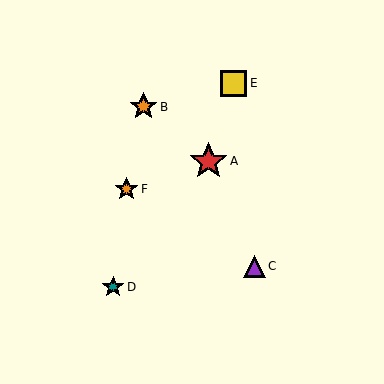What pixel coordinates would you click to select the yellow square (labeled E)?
Click at (234, 83) to select the yellow square E.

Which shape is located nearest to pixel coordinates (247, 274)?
The purple triangle (labeled C) at (255, 266) is nearest to that location.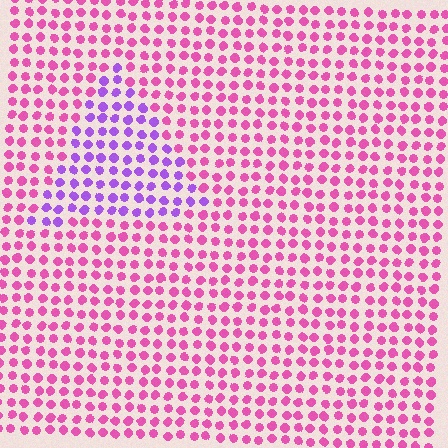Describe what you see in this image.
The image is filled with small pink elements in a uniform arrangement. A triangle-shaped region is visible where the elements are tinted to a slightly different hue, forming a subtle color boundary.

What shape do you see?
I see a triangle.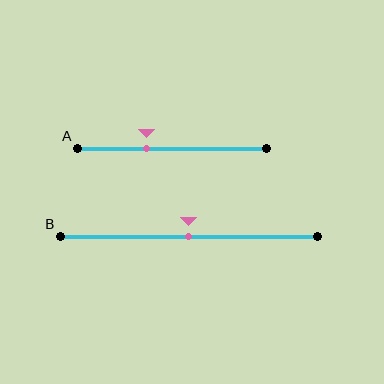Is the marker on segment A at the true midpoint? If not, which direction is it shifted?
No, the marker on segment A is shifted to the left by about 13% of the segment length.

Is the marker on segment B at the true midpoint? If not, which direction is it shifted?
Yes, the marker on segment B is at the true midpoint.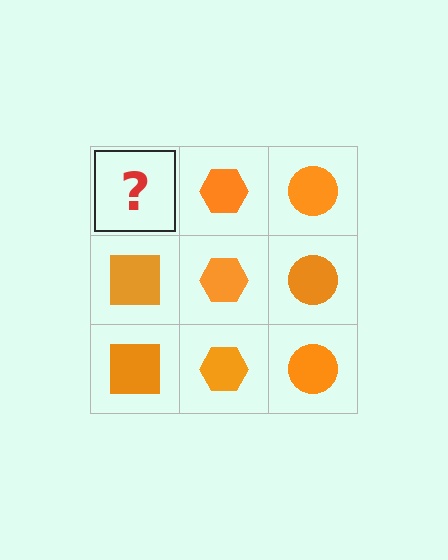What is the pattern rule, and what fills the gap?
The rule is that each column has a consistent shape. The gap should be filled with an orange square.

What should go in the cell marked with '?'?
The missing cell should contain an orange square.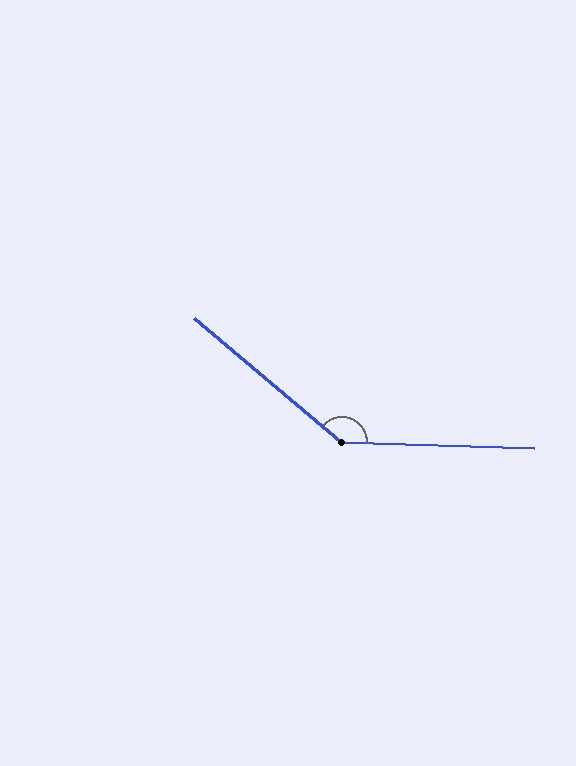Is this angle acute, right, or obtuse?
It is obtuse.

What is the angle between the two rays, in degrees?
Approximately 142 degrees.